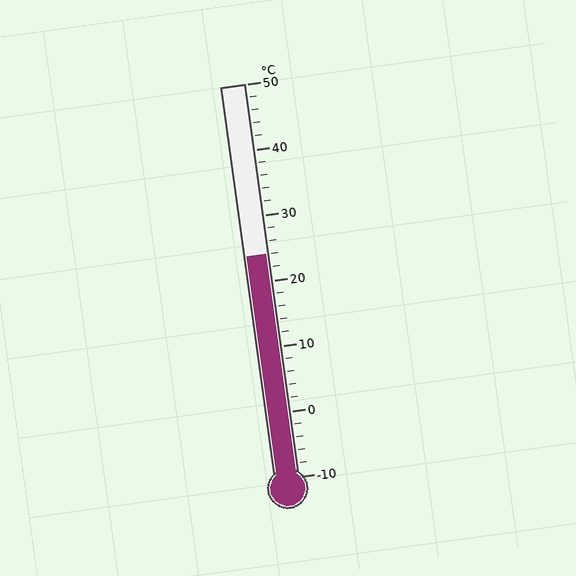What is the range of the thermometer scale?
The thermometer scale ranges from -10°C to 50°C.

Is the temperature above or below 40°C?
The temperature is below 40°C.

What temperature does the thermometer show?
The thermometer shows approximately 24°C.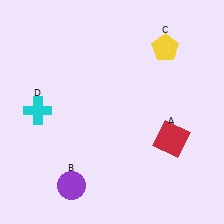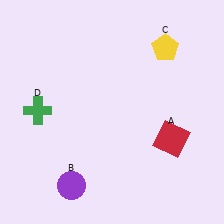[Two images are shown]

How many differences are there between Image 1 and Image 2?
There is 1 difference between the two images.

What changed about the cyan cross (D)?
In Image 1, D is cyan. In Image 2, it changed to green.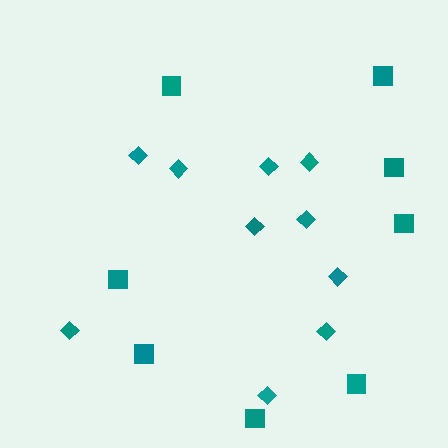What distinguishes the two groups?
There are 2 groups: one group of diamonds (10) and one group of squares (8).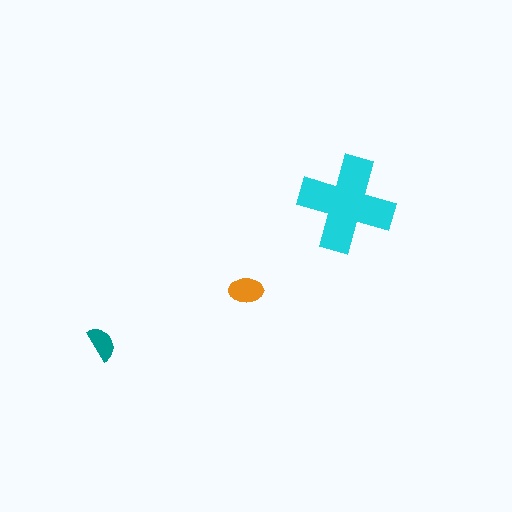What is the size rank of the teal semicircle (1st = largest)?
3rd.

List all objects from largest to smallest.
The cyan cross, the orange ellipse, the teal semicircle.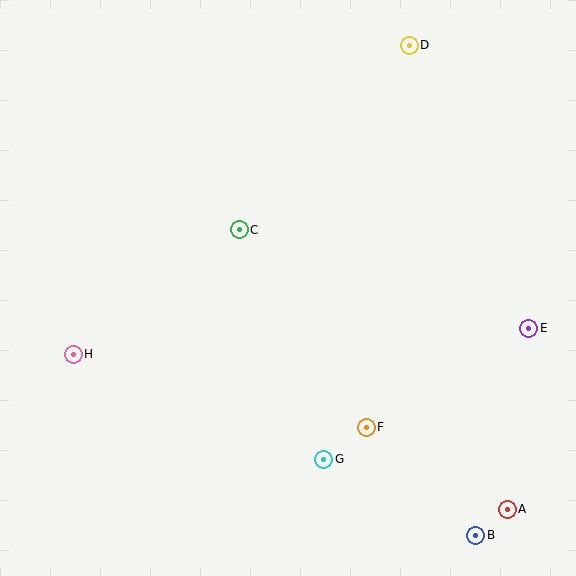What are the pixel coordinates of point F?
Point F is at (366, 427).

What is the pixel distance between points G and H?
The distance between G and H is 272 pixels.